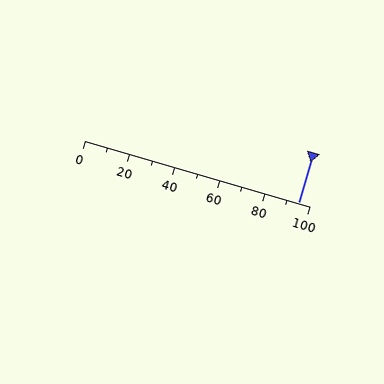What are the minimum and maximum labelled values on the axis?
The axis runs from 0 to 100.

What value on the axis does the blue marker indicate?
The marker indicates approximately 95.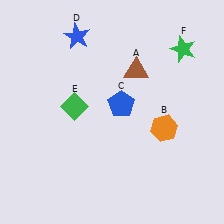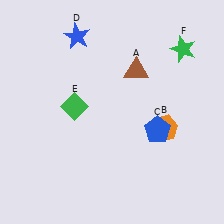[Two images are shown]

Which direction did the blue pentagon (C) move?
The blue pentagon (C) moved right.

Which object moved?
The blue pentagon (C) moved right.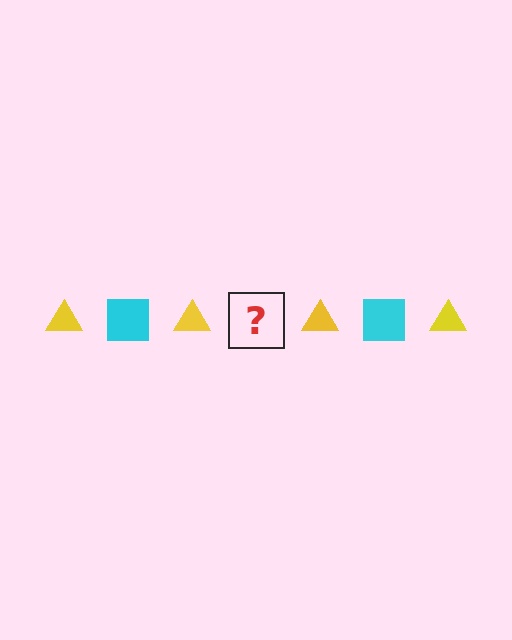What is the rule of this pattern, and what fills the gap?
The rule is that the pattern alternates between yellow triangle and cyan square. The gap should be filled with a cyan square.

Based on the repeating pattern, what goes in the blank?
The blank should be a cyan square.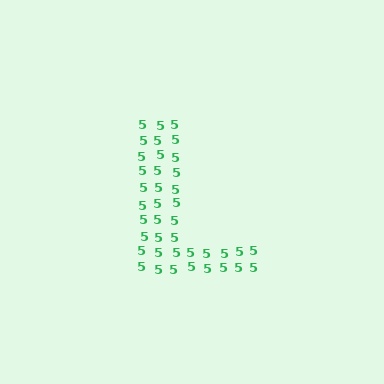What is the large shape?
The large shape is the letter L.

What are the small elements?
The small elements are digit 5's.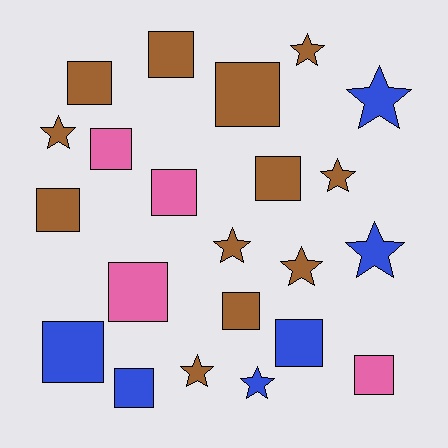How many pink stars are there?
There are no pink stars.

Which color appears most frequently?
Brown, with 12 objects.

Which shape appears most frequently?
Square, with 13 objects.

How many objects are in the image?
There are 22 objects.